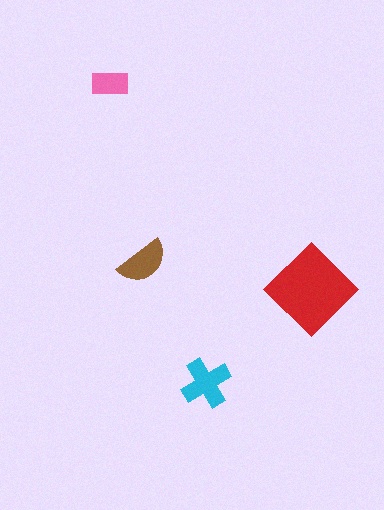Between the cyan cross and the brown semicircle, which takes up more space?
The cyan cross.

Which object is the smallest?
The pink rectangle.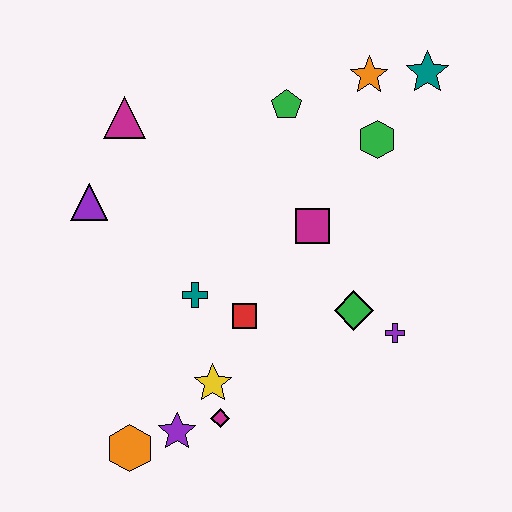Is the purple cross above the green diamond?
No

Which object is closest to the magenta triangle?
The purple triangle is closest to the magenta triangle.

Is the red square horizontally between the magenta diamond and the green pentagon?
Yes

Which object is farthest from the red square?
The teal star is farthest from the red square.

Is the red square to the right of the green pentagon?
No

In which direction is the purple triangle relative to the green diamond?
The purple triangle is to the left of the green diamond.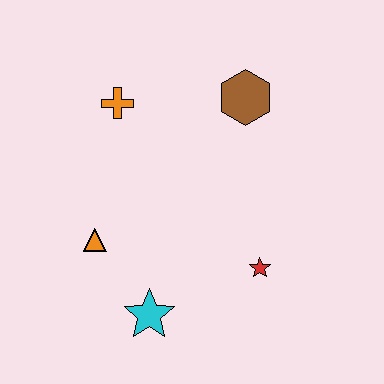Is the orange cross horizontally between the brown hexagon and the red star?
No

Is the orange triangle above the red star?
Yes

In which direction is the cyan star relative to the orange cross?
The cyan star is below the orange cross.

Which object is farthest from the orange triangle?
The brown hexagon is farthest from the orange triangle.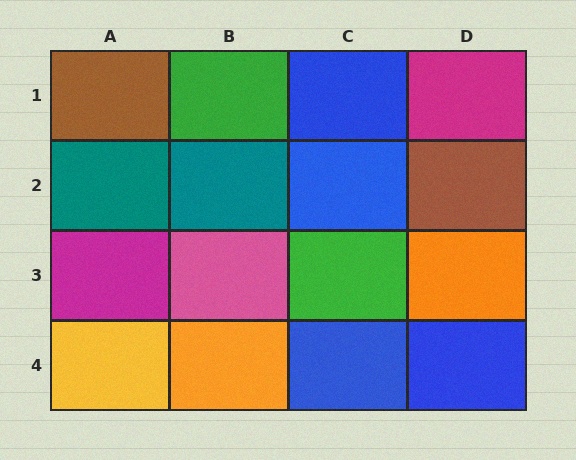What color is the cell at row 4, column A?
Yellow.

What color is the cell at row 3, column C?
Green.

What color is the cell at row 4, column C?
Blue.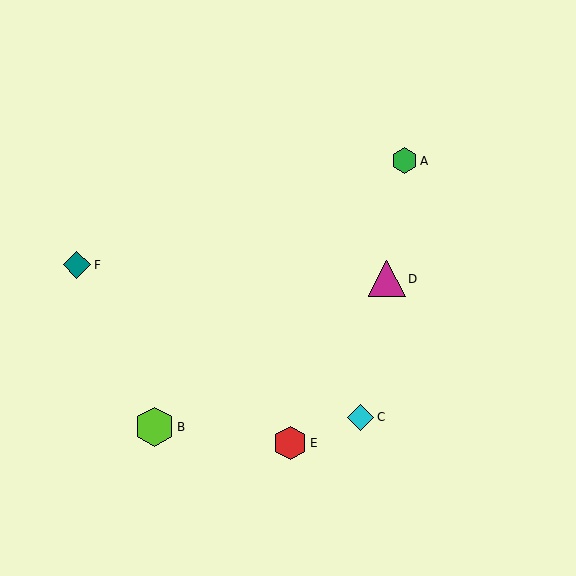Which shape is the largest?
The lime hexagon (labeled B) is the largest.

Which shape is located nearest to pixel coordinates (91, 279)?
The teal diamond (labeled F) at (77, 265) is nearest to that location.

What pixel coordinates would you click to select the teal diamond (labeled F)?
Click at (77, 265) to select the teal diamond F.